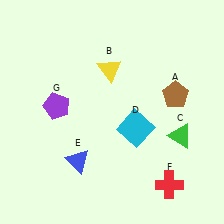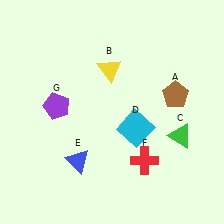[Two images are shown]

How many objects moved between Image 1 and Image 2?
1 object moved between the two images.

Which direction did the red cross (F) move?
The red cross (F) moved left.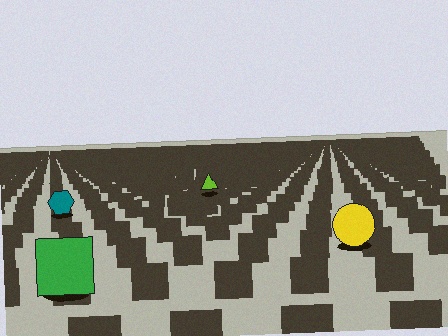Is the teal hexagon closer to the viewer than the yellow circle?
No. The yellow circle is closer — you can tell from the texture gradient: the ground texture is coarser near it.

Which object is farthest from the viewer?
The lime triangle is farthest from the viewer. It appears smaller and the ground texture around it is denser.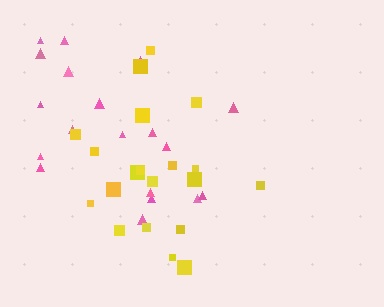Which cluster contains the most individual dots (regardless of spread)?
Yellow (20).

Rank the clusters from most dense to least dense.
yellow, pink.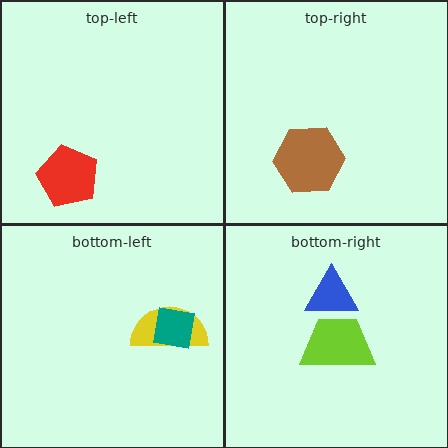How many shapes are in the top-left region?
1.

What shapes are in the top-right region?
The brown hexagon.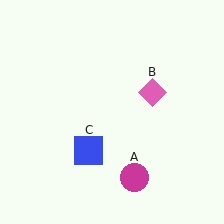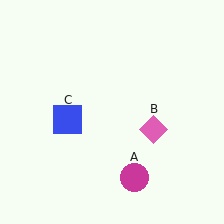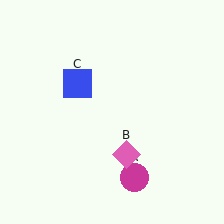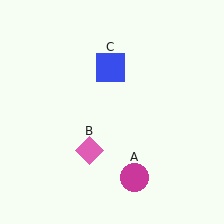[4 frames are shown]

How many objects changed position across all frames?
2 objects changed position: pink diamond (object B), blue square (object C).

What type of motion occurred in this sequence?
The pink diamond (object B), blue square (object C) rotated clockwise around the center of the scene.